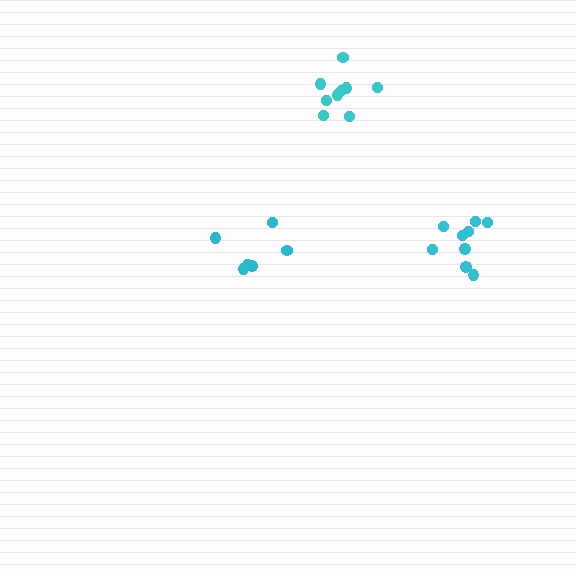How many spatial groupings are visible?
There are 3 spatial groupings.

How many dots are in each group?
Group 1: 6 dots, Group 2: 9 dots, Group 3: 9 dots (24 total).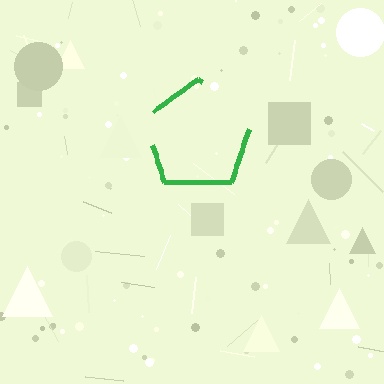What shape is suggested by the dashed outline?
The dashed outline suggests a pentagon.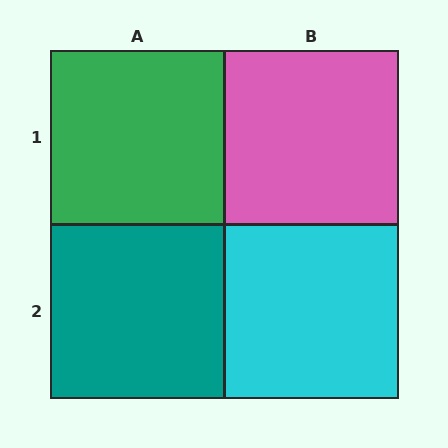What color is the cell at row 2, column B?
Cyan.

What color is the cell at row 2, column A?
Teal.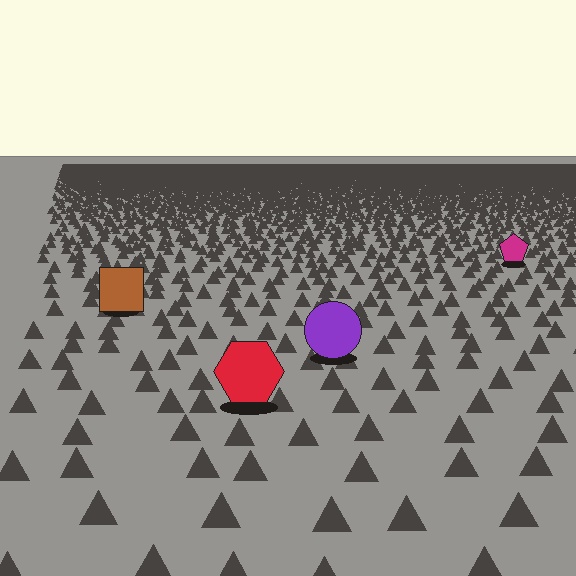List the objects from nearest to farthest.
From nearest to farthest: the red hexagon, the purple circle, the brown square, the magenta pentagon.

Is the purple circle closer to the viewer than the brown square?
Yes. The purple circle is closer — you can tell from the texture gradient: the ground texture is coarser near it.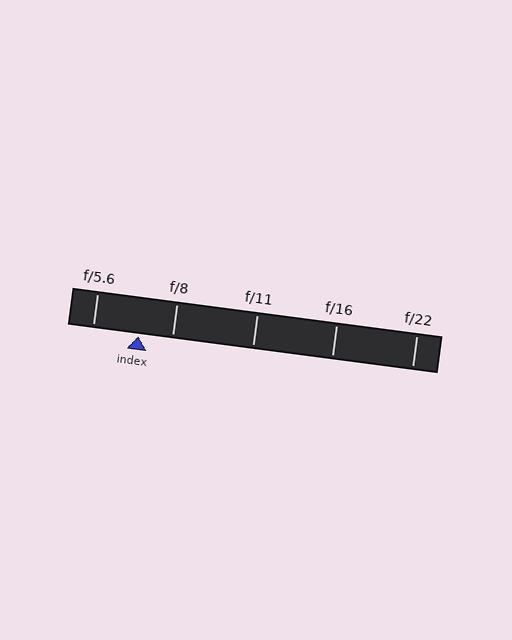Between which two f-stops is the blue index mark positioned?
The index mark is between f/5.6 and f/8.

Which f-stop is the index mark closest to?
The index mark is closest to f/8.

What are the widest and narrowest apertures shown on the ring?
The widest aperture shown is f/5.6 and the narrowest is f/22.